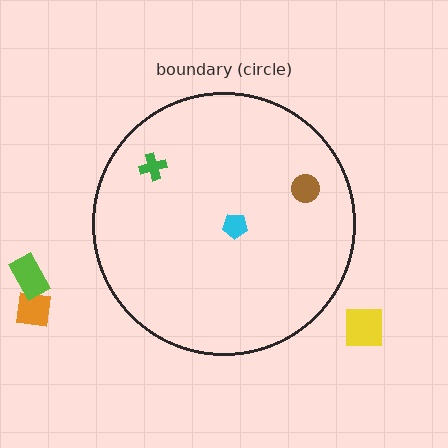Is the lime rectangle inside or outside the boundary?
Outside.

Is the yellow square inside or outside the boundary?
Outside.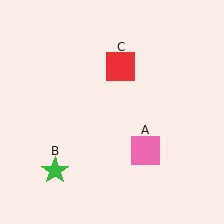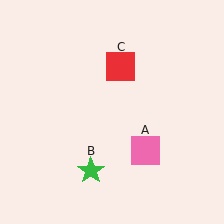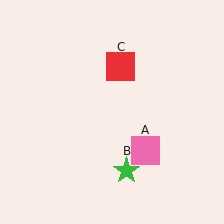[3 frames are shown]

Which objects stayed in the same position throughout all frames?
Pink square (object A) and red square (object C) remained stationary.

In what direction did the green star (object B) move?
The green star (object B) moved right.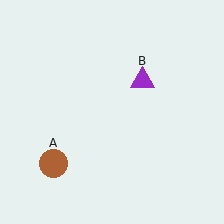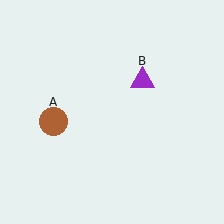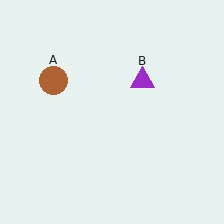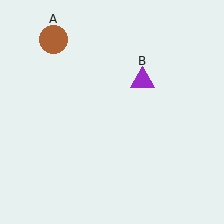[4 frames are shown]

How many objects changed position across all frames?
1 object changed position: brown circle (object A).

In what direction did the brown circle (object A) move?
The brown circle (object A) moved up.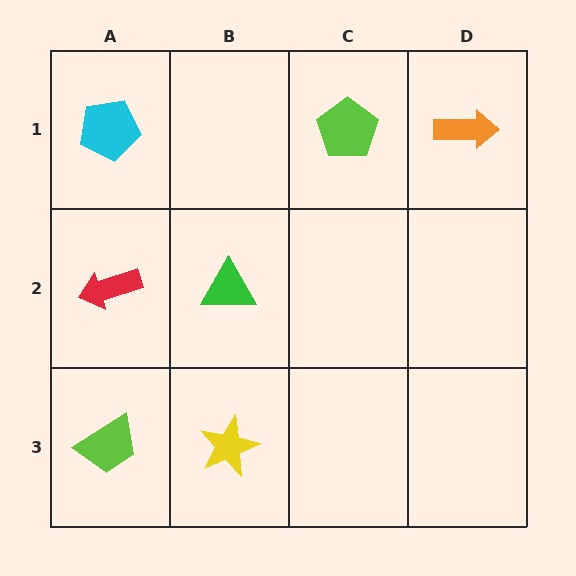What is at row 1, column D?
An orange arrow.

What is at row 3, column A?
A lime trapezoid.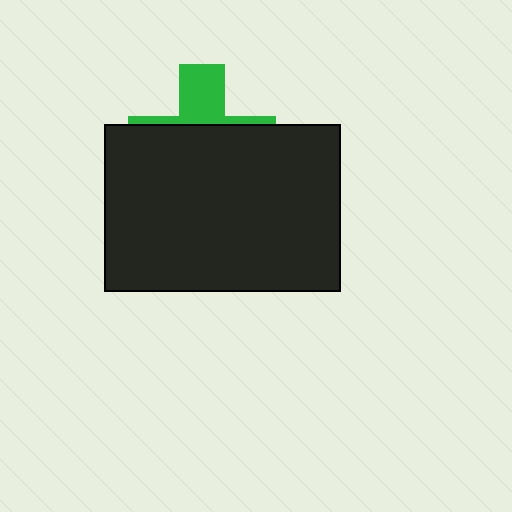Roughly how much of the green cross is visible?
A small part of it is visible (roughly 31%).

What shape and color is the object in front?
The object in front is a black rectangle.